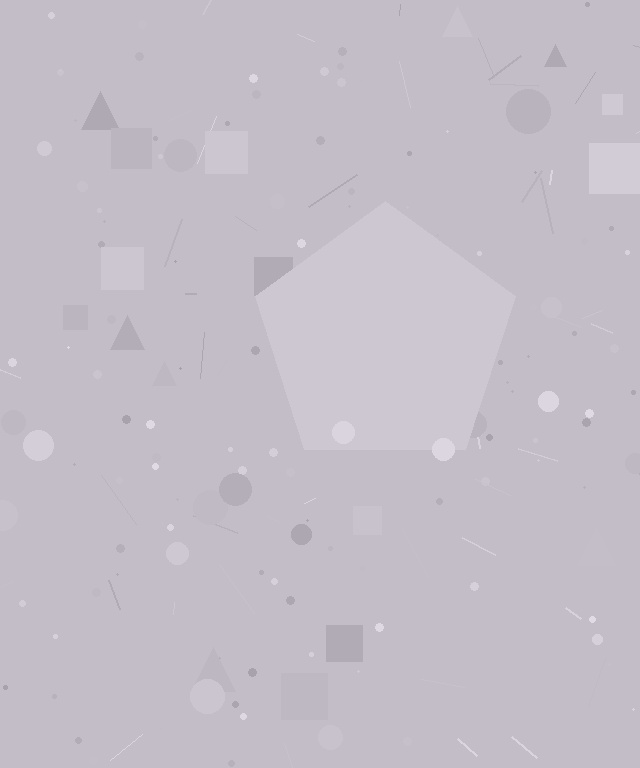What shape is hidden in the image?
A pentagon is hidden in the image.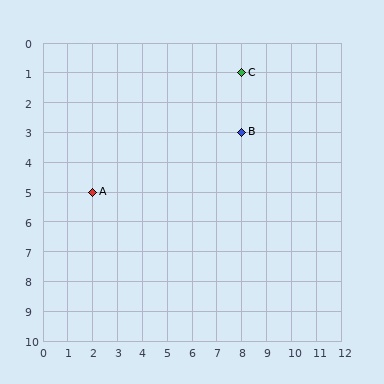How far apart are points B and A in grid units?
Points B and A are 6 columns and 2 rows apart (about 6.3 grid units diagonally).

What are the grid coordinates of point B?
Point B is at grid coordinates (8, 3).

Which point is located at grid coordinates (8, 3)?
Point B is at (8, 3).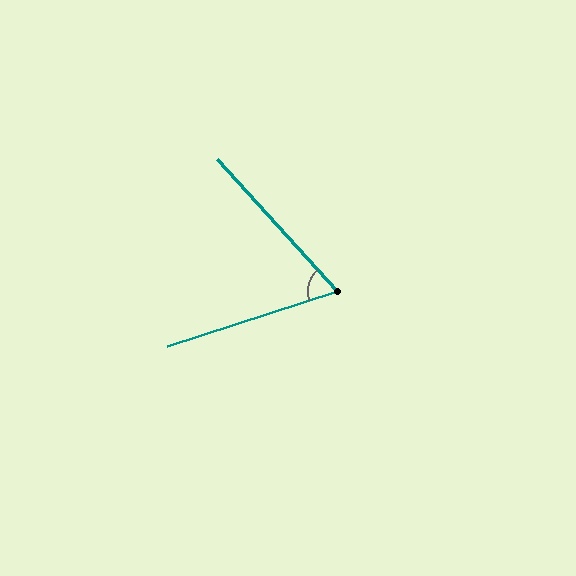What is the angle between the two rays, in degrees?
Approximately 65 degrees.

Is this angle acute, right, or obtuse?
It is acute.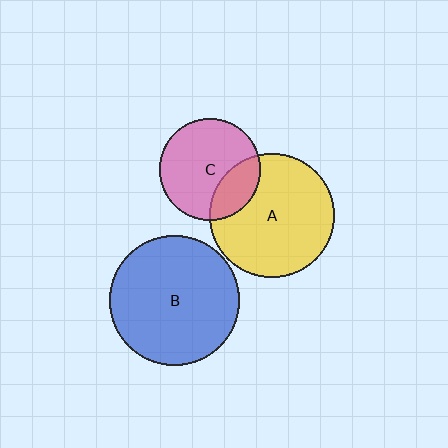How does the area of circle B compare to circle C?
Approximately 1.7 times.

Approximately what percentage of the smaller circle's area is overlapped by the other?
Approximately 25%.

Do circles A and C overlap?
Yes.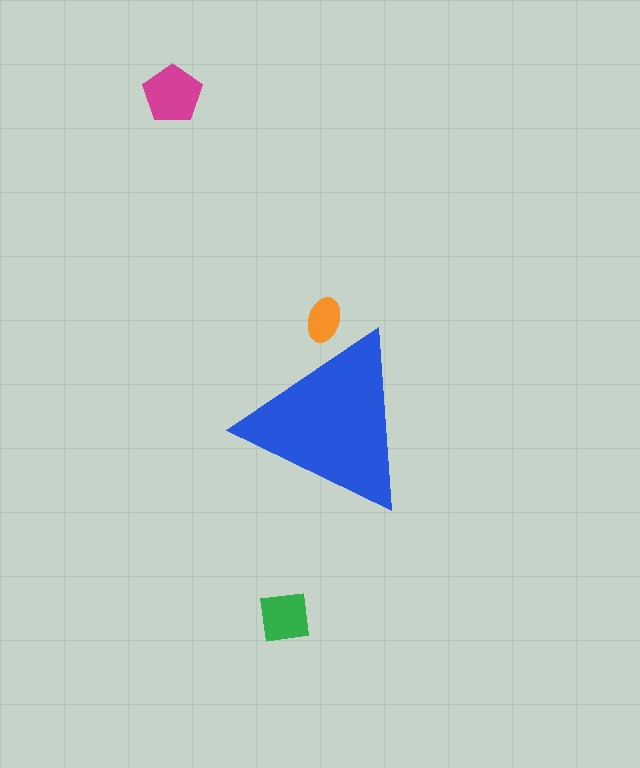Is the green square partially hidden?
No, the green square is fully visible.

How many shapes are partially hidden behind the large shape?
1 shape is partially hidden.